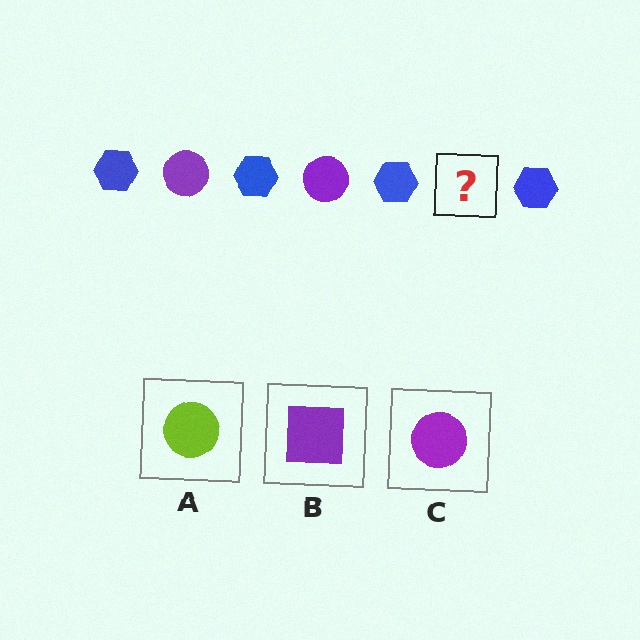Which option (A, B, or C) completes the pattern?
C.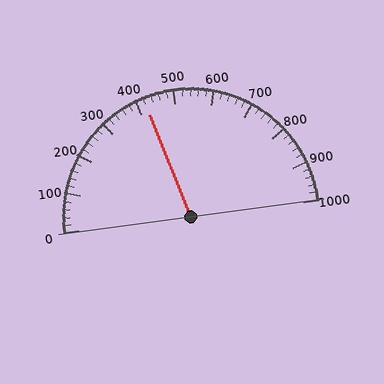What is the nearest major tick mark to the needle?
The nearest major tick mark is 400.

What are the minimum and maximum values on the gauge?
The gauge ranges from 0 to 1000.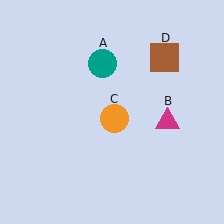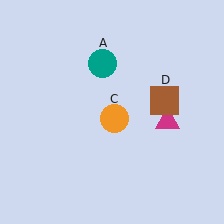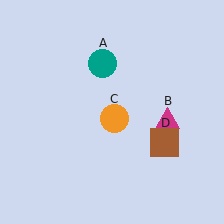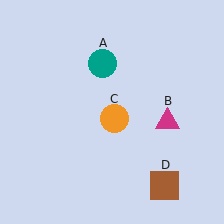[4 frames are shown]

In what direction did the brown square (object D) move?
The brown square (object D) moved down.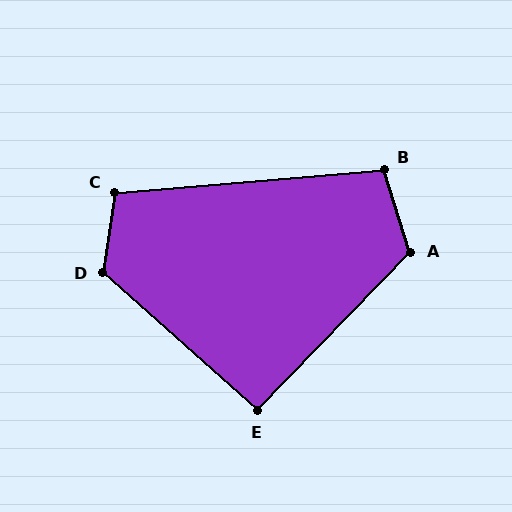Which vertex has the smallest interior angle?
E, at approximately 92 degrees.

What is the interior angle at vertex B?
Approximately 103 degrees (obtuse).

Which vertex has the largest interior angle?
D, at approximately 123 degrees.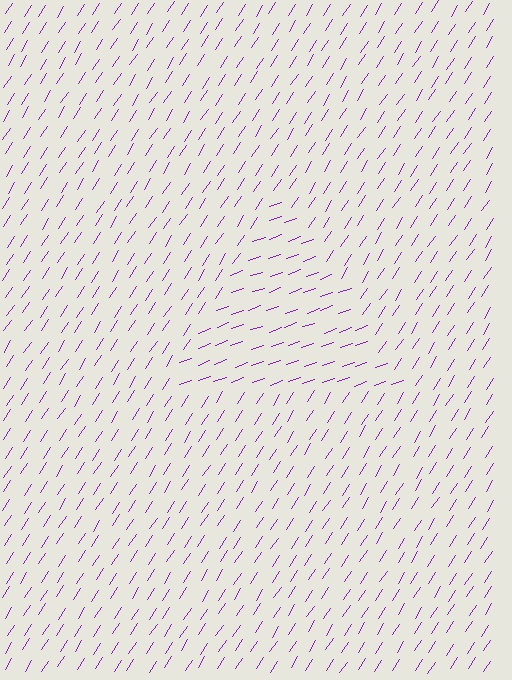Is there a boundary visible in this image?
Yes, there is a texture boundary formed by a change in line orientation.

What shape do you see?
I see a triangle.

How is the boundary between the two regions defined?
The boundary is defined purely by a change in line orientation (approximately 38 degrees difference). All lines are the same color and thickness.